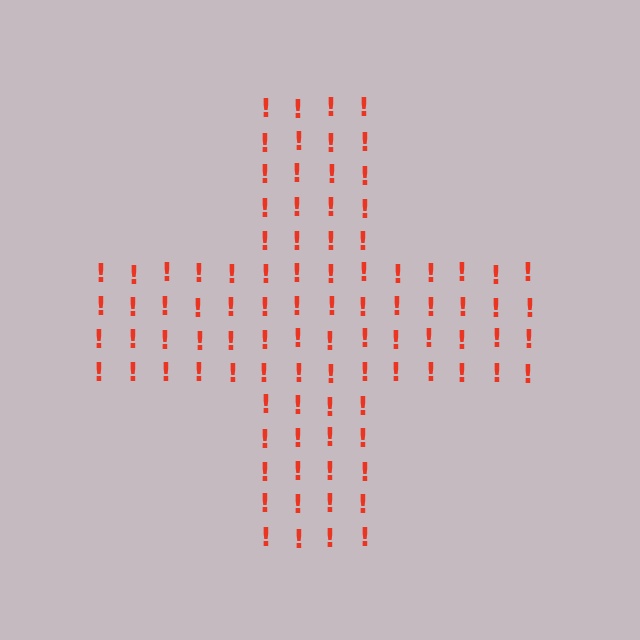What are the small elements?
The small elements are exclamation marks.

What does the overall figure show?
The overall figure shows a cross.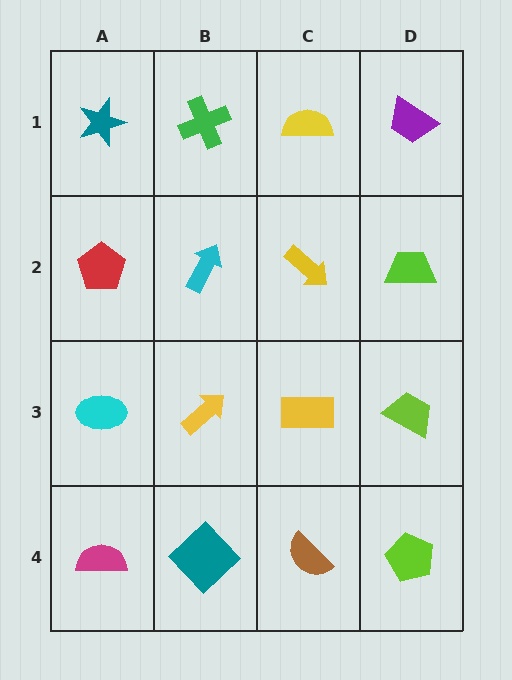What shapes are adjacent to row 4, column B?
A yellow arrow (row 3, column B), a magenta semicircle (row 4, column A), a brown semicircle (row 4, column C).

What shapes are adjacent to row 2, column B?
A green cross (row 1, column B), a yellow arrow (row 3, column B), a red pentagon (row 2, column A), a yellow arrow (row 2, column C).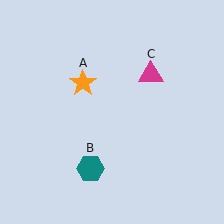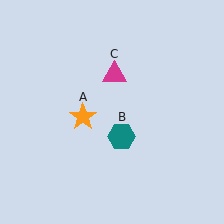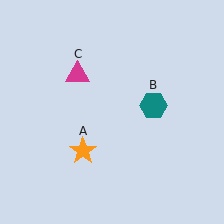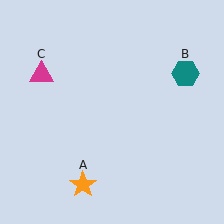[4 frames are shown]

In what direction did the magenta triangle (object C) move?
The magenta triangle (object C) moved left.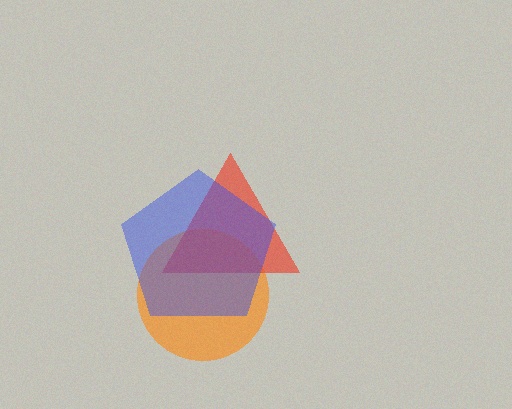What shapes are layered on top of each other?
The layered shapes are: an orange circle, a red triangle, a blue pentagon.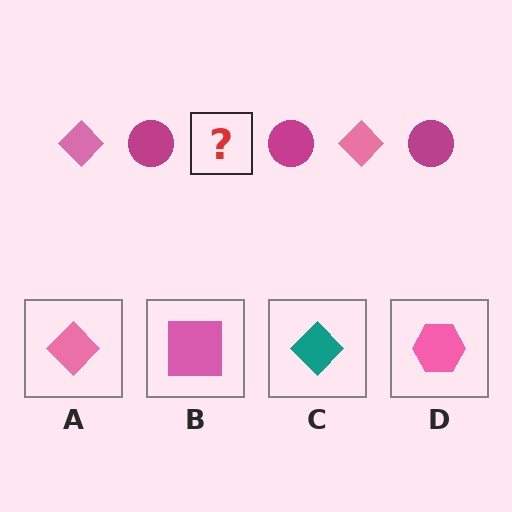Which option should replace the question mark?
Option A.